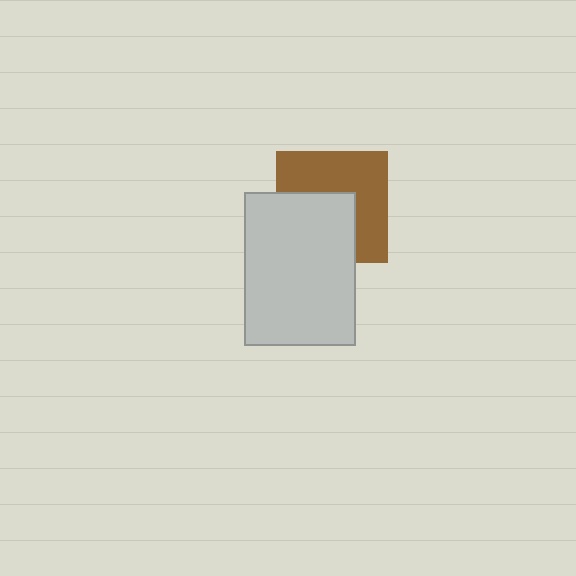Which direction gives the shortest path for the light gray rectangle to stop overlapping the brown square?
Moving toward the lower-left gives the shortest separation.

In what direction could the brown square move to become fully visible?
The brown square could move toward the upper-right. That would shift it out from behind the light gray rectangle entirely.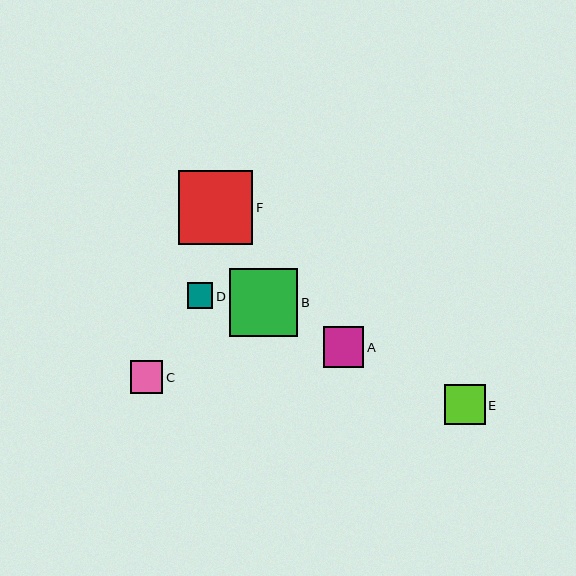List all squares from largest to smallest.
From largest to smallest: F, B, A, E, C, D.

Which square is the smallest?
Square D is the smallest with a size of approximately 26 pixels.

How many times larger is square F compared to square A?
Square F is approximately 1.8 times the size of square A.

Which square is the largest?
Square F is the largest with a size of approximately 74 pixels.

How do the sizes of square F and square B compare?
Square F and square B are approximately the same size.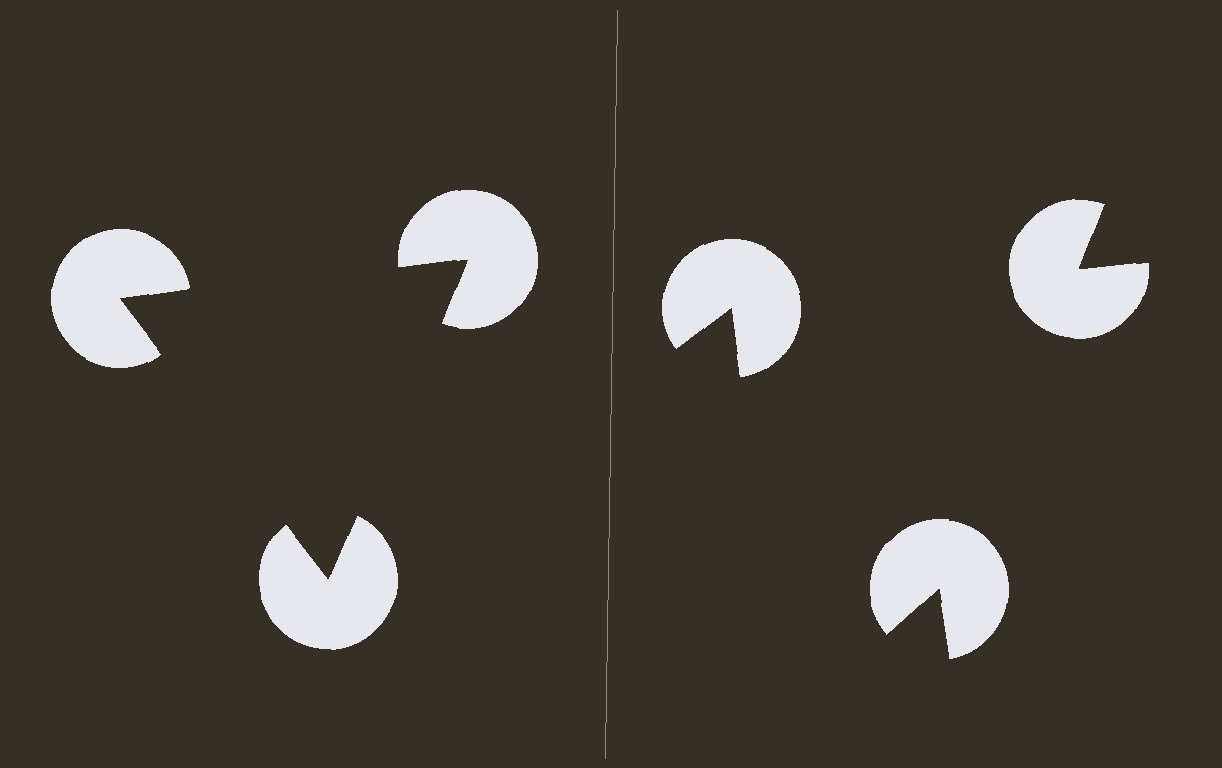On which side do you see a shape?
An illusory triangle appears on the left side. On the right side the wedge cuts are rotated, so no coherent shape forms.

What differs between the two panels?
The pac-man discs are positioned identically on both sides; only the wedge orientations differ. On the left they align to a triangle; on the right they are misaligned.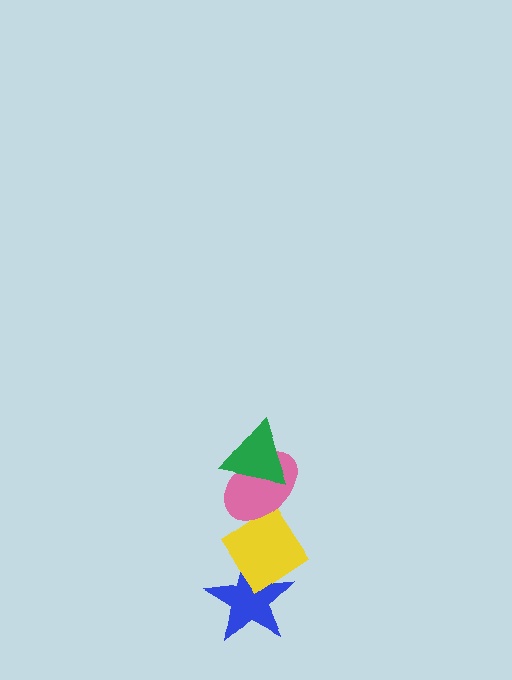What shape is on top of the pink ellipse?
The green triangle is on top of the pink ellipse.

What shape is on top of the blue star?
The yellow diamond is on top of the blue star.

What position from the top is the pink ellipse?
The pink ellipse is 2nd from the top.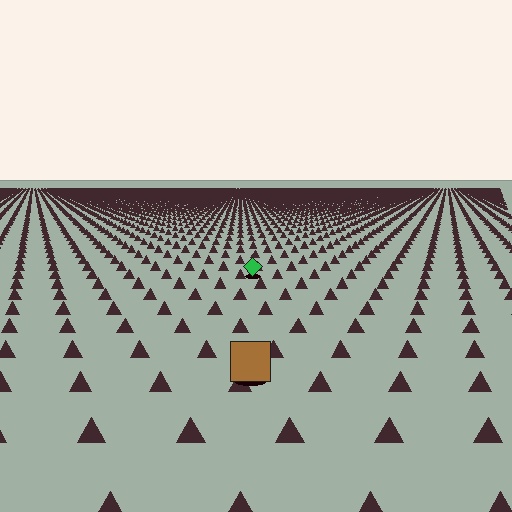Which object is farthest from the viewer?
The green diamond is farthest from the viewer. It appears smaller and the ground texture around it is denser.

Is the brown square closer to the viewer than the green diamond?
Yes. The brown square is closer — you can tell from the texture gradient: the ground texture is coarser near it.